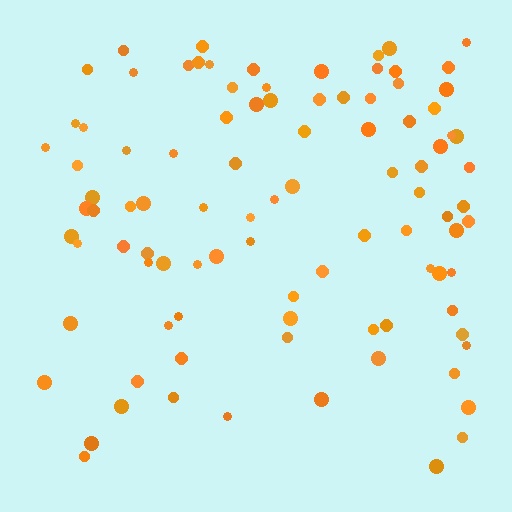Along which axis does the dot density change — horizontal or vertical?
Vertical.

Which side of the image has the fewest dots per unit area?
The bottom.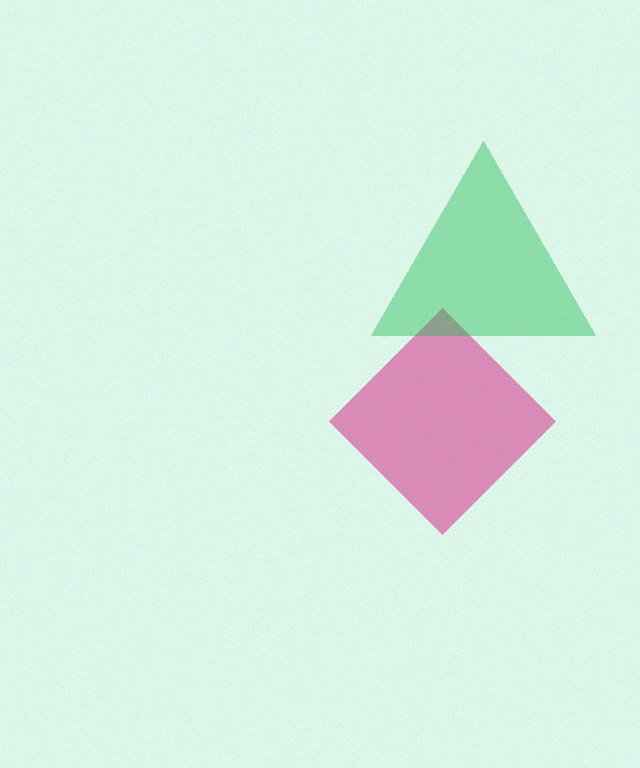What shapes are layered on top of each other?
The layered shapes are: a magenta diamond, a green triangle.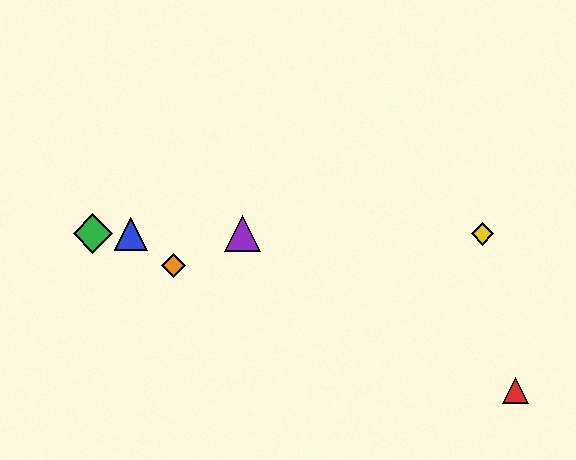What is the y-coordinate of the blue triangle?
The blue triangle is at y≈234.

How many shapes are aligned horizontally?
4 shapes (the blue triangle, the green diamond, the yellow diamond, the purple triangle) are aligned horizontally.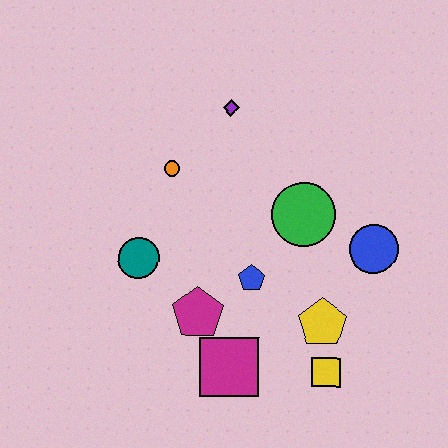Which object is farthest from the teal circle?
The blue circle is farthest from the teal circle.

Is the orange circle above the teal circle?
Yes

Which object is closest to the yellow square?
The yellow pentagon is closest to the yellow square.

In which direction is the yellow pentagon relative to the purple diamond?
The yellow pentagon is below the purple diamond.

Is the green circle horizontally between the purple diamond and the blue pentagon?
No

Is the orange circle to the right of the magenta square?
No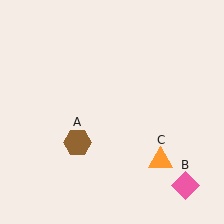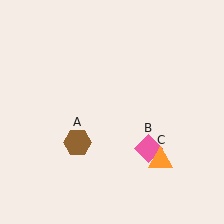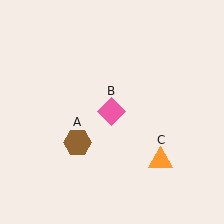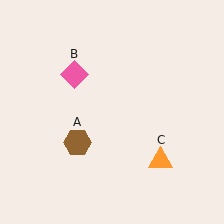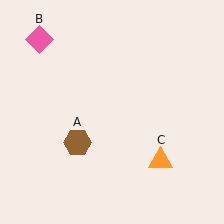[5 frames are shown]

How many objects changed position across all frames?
1 object changed position: pink diamond (object B).